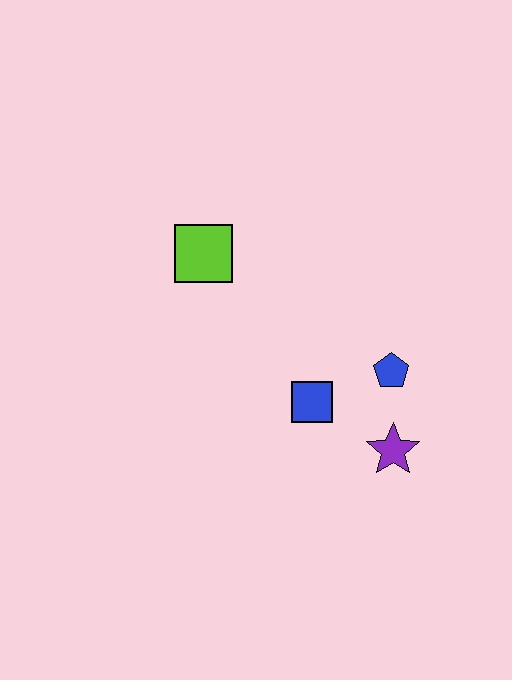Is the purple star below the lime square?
Yes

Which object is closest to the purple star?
The blue pentagon is closest to the purple star.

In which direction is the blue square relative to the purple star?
The blue square is to the left of the purple star.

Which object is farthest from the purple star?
The lime square is farthest from the purple star.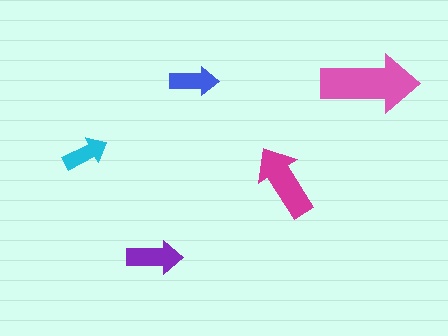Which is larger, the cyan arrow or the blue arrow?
The blue one.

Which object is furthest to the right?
The pink arrow is rightmost.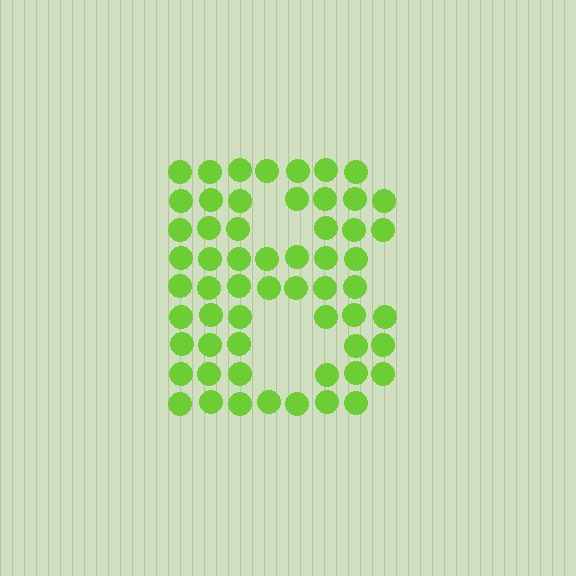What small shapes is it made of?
It is made of small circles.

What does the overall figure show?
The overall figure shows the letter B.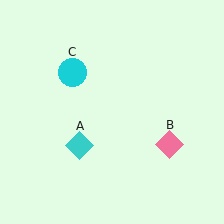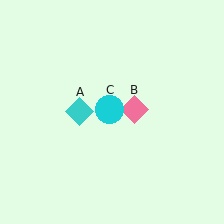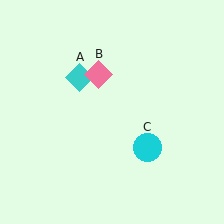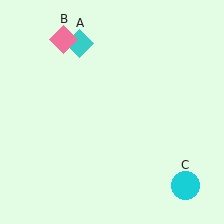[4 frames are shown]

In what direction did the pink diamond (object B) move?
The pink diamond (object B) moved up and to the left.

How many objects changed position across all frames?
3 objects changed position: cyan diamond (object A), pink diamond (object B), cyan circle (object C).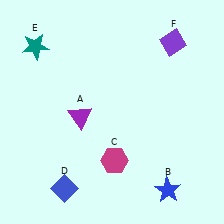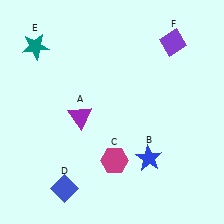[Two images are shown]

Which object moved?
The blue star (B) moved up.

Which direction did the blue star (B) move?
The blue star (B) moved up.